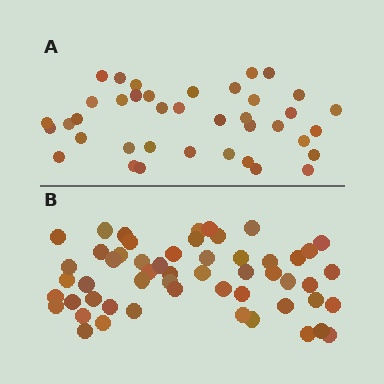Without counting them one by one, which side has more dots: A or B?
Region B (the bottom region) has more dots.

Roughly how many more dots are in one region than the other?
Region B has approximately 15 more dots than region A.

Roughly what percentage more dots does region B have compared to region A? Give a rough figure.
About 40% more.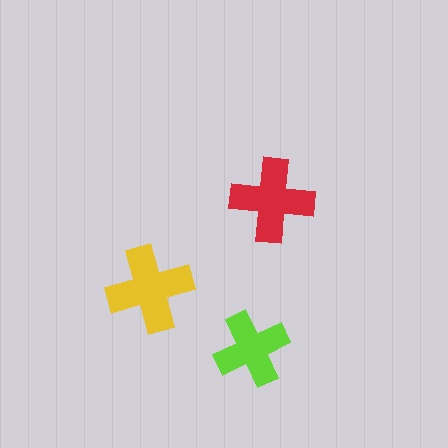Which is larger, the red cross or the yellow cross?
The yellow one.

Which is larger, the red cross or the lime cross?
The red one.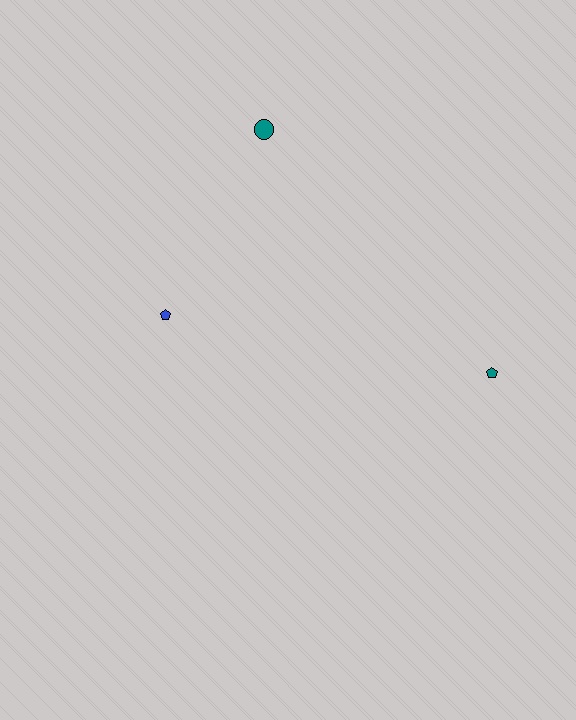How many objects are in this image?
There are 3 objects.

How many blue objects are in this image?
There is 1 blue object.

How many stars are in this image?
There are no stars.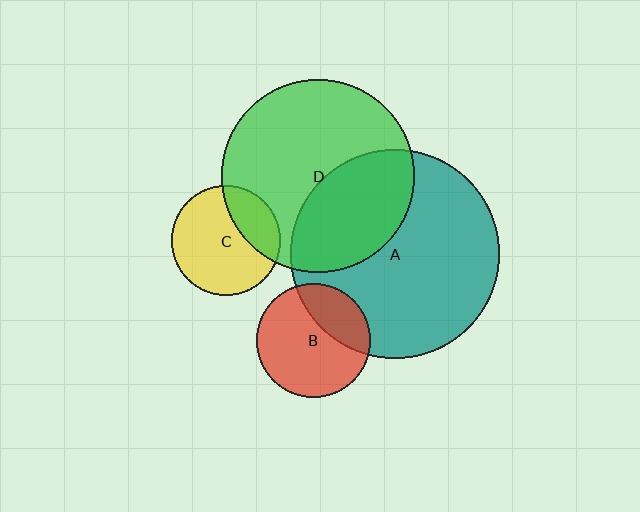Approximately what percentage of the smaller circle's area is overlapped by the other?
Approximately 30%.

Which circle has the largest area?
Circle A (teal).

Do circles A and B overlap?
Yes.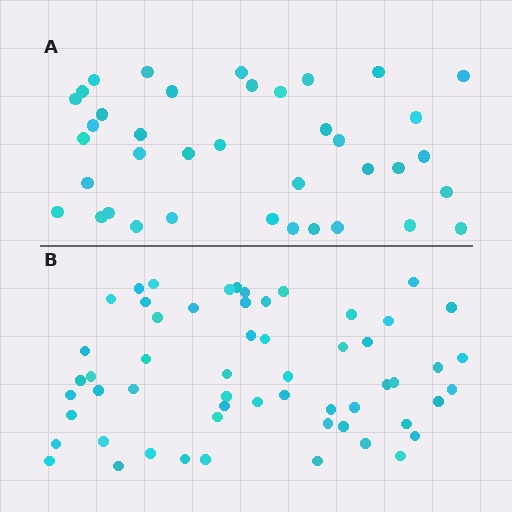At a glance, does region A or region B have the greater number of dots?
Region B (the bottom region) has more dots.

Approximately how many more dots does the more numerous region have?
Region B has approximately 20 more dots than region A.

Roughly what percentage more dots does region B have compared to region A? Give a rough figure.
About 50% more.